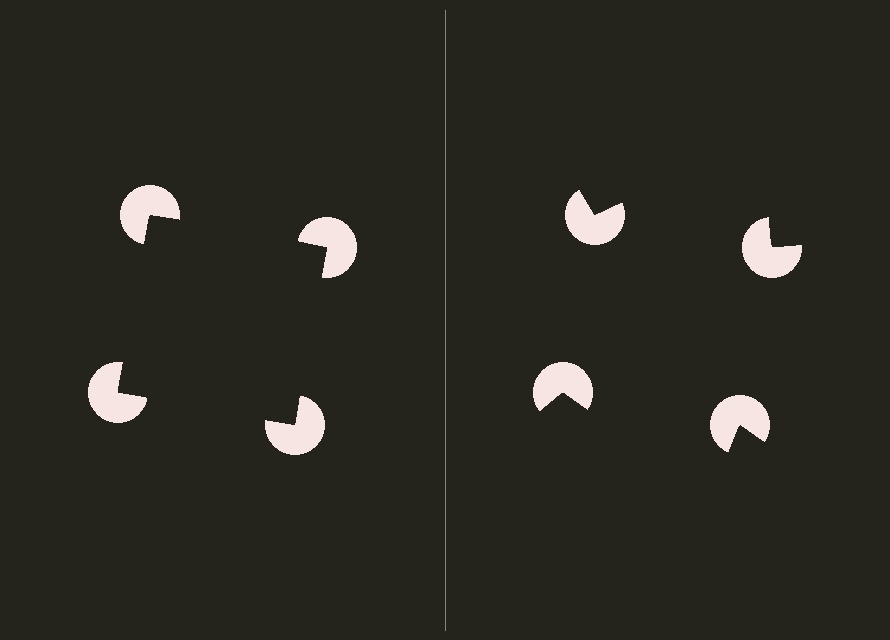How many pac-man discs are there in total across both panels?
8 — 4 on each side.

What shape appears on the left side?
An illusory square.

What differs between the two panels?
The pac-man discs are positioned identically on both sides; only the wedge orientations differ. On the left they align to a square; on the right they are misaligned.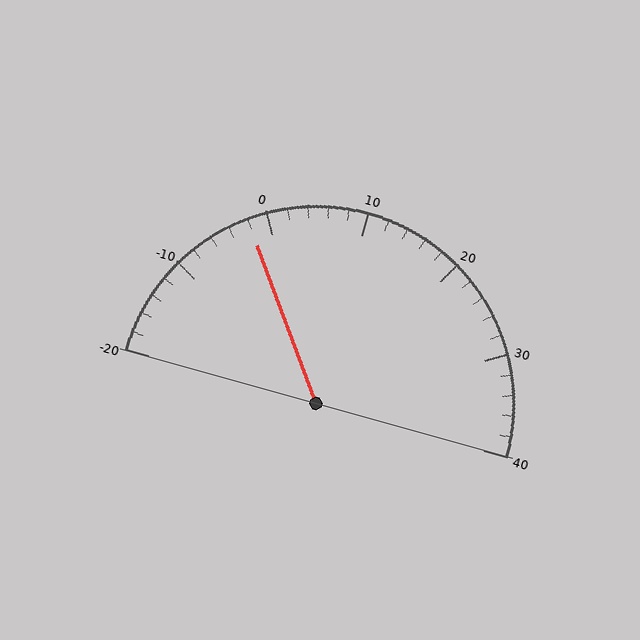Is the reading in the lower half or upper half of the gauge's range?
The reading is in the lower half of the range (-20 to 40).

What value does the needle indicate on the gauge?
The needle indicates approximately -2.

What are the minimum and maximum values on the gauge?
The gauge ranges from -20 to 40.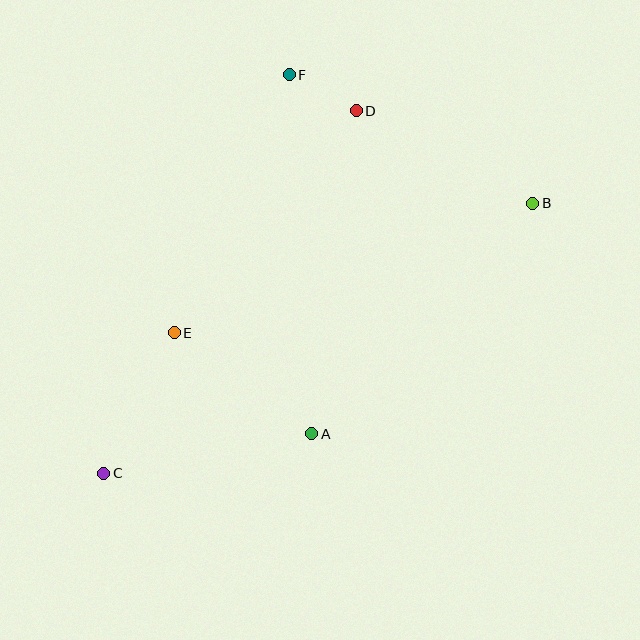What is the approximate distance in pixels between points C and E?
The distance between C and E is approximately 157 pixels.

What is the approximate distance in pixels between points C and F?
The distance between C and F is approximately 440 pixels.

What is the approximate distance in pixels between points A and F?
The distance between A and F is approximately 360 pixels.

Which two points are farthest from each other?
Points B and C are farthest from each other.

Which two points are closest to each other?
Points D and F are closest to each other.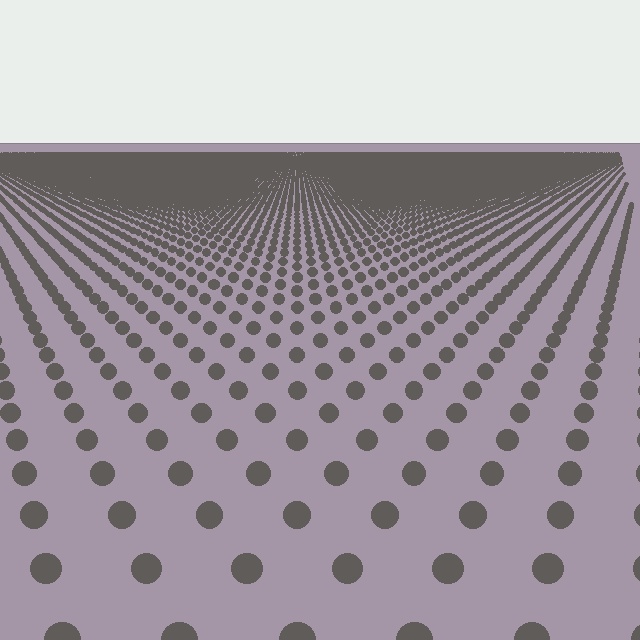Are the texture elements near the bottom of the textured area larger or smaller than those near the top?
Larger. Near the bottom, elements are closer to the viewer and appear at a bigger on-screen size.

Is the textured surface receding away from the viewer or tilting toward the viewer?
The surface is receding away from the viewer. Texture elements get smaller and denser toward the top.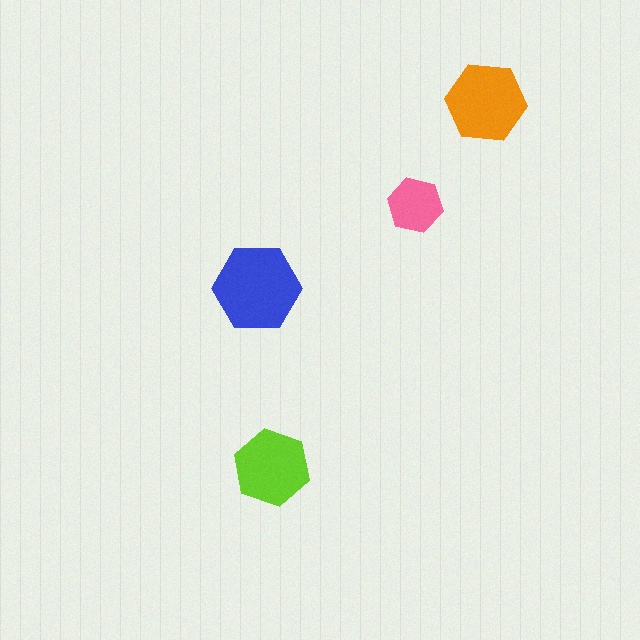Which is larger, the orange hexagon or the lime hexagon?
The orange one.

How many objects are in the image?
There are 4 objects in the image.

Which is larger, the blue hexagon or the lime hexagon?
The blue one.